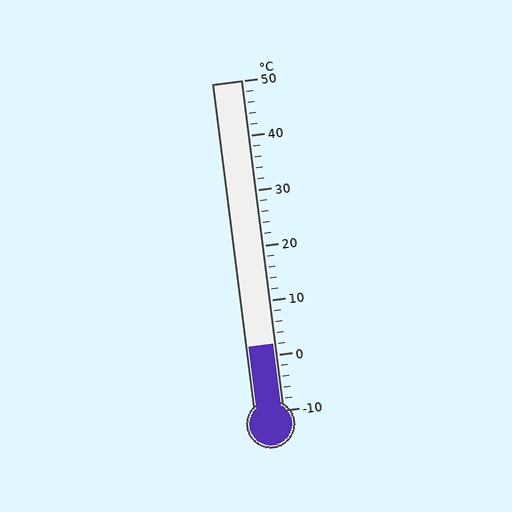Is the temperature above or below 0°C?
The temperature is above 0°C.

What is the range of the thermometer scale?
The thermometer scale ranges from -10°C to 50°C.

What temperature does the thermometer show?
The thermometer shows approximately 2°C.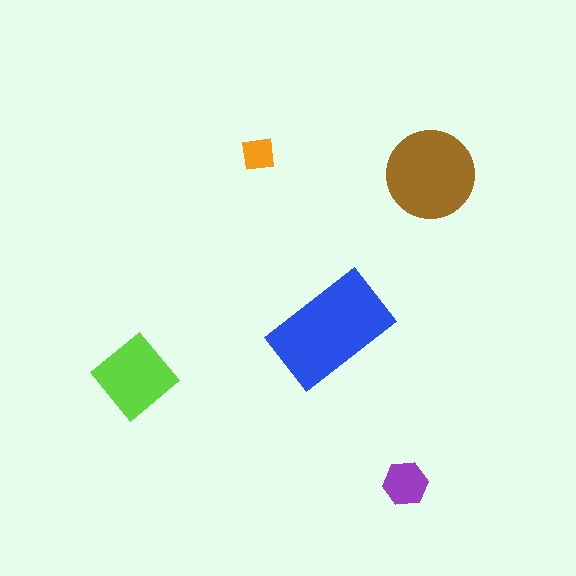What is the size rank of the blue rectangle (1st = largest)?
1st.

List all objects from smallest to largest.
The orange square, the purple hexagon, the lime diamond, the brown circle, the blue rectangle.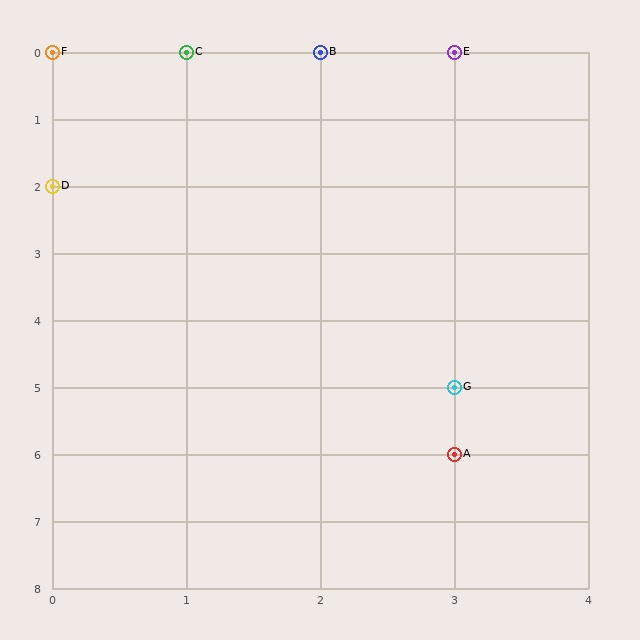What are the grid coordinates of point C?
Point C is at grid coordinates (1, 0).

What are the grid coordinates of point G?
Point G is at grid coordinates (3, 5).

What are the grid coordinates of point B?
Point B is at grid coordinates (2, 0).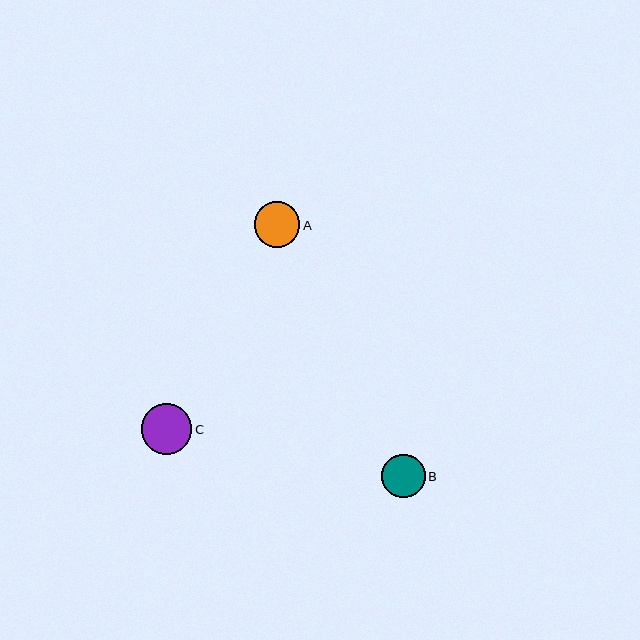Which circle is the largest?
Circle C is the largest with a size of approximately 50 pixels.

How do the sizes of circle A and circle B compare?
Circle A and circle B are approximately the same size.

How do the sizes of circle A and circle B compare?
Circle A and circle B are approximately the same size.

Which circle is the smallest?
Circle B is the smallest with a size of approximately 43 pixels.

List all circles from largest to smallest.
From largest to smallest: C, A, B.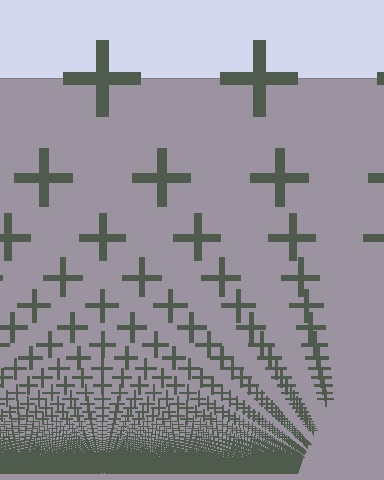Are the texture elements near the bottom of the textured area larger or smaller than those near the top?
Smaller. The gradient is inverted — elements near the bottom are smaller and denser.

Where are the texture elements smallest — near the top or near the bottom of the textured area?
Near the bottom.